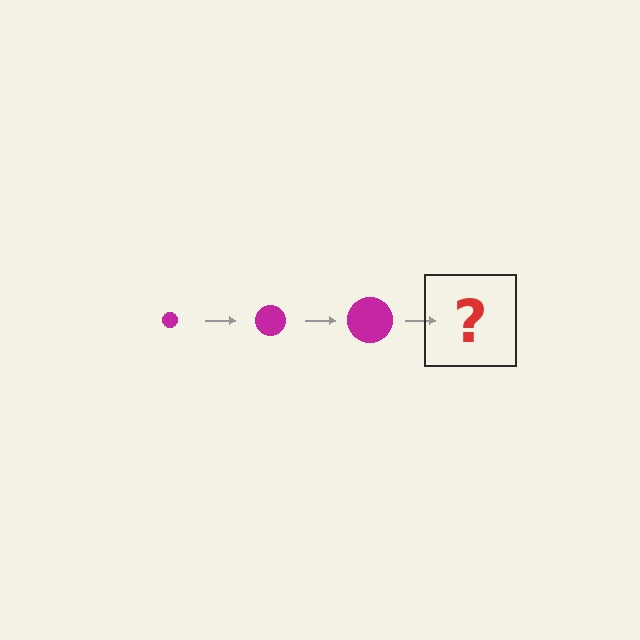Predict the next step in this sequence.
The next step is a magenta circle, larger than the previous one.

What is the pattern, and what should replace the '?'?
The pattern is that the circle gets progressively larger each step. The '?' should be a magenta circle, larger than the previous one.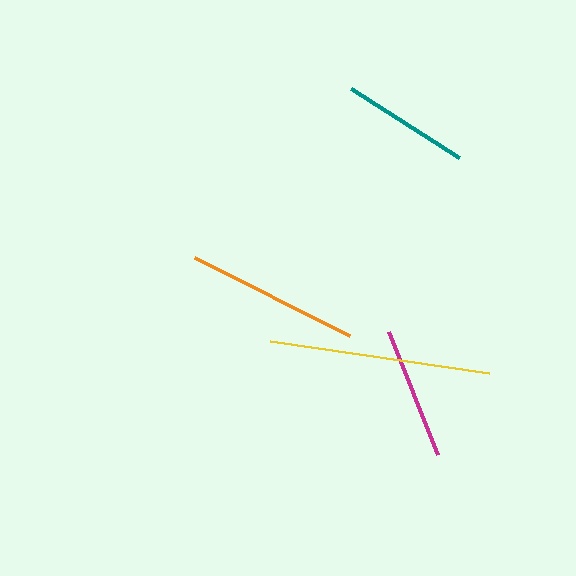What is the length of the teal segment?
The teal segment is approximately 128 pixels long.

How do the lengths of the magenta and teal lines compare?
The magenta and teal lines are approximately the same length.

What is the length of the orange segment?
The orange segment is approximately 174 pixels long.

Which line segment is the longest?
The yellow line is the longest at approximately 221 pixels.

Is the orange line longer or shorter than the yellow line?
The yellow line is longer than the orange line.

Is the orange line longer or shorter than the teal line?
The orange line is longer than the teal line.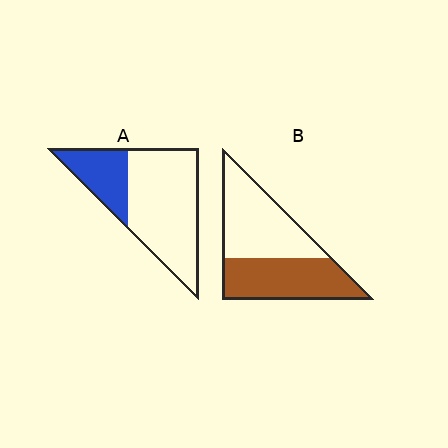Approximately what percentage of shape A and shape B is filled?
A is approximately 30% and B is approximately 45%.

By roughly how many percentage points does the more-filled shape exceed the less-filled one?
By roughly 20 percentage points (B over A).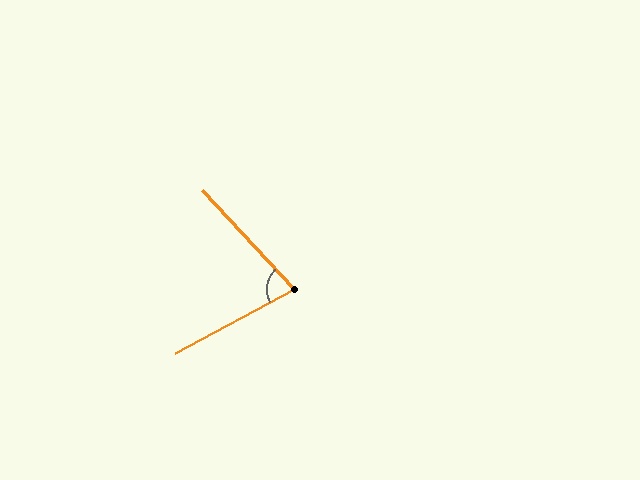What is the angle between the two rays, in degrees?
Approximately 75 degrees.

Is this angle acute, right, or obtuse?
It is acute.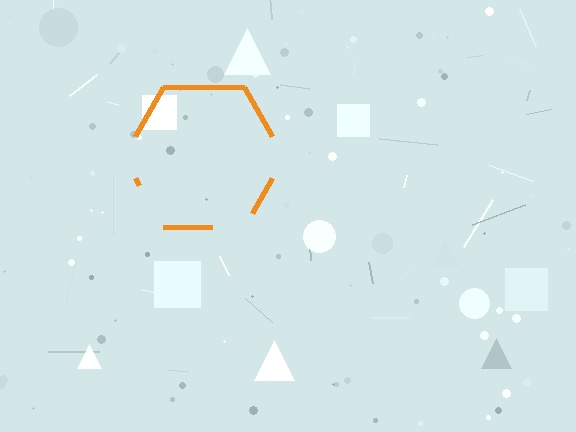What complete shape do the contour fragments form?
The contour fragments form a hexagon.